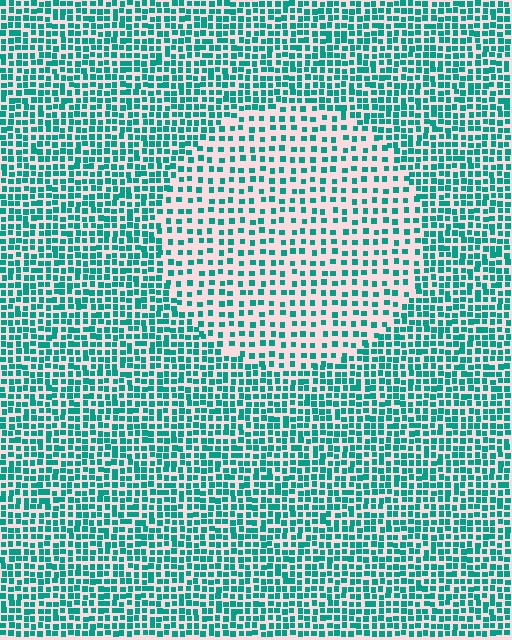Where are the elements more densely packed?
The elements are more densely packed outside the circle boundary.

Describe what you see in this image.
The image contains small teal elements arranged at two different densities. A circle-shaped region is visible where the elements are less densely packed than the surrounding area.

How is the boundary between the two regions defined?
The boundary is defined by a change in element density (approximately 1.9x ratio). All elements are the same color, size, and shape.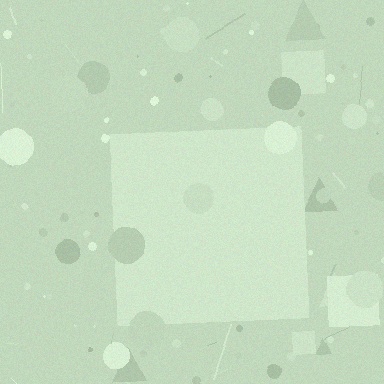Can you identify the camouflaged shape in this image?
The camouflaged shape is a square.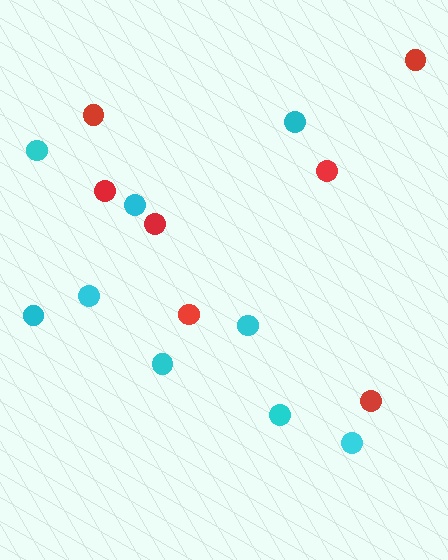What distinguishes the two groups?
There are 2 groups: one group of red circles (7) and one group of cyan circles (9).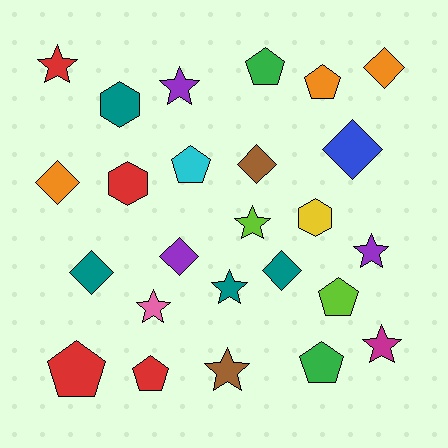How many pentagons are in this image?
There are 7 pentagons.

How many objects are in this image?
There are 25 objects.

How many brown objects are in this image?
There are 2 brown objects.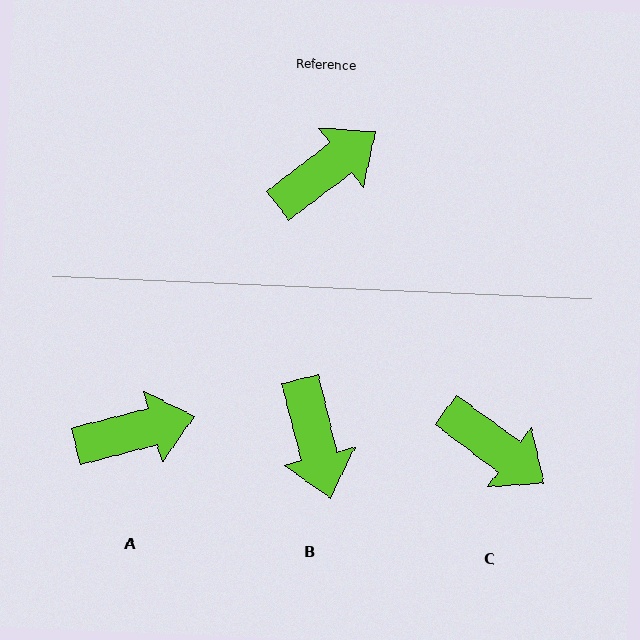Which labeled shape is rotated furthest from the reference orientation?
B, about 113 degrees away.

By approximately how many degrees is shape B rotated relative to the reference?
Approximately 113 degrees clockwise.